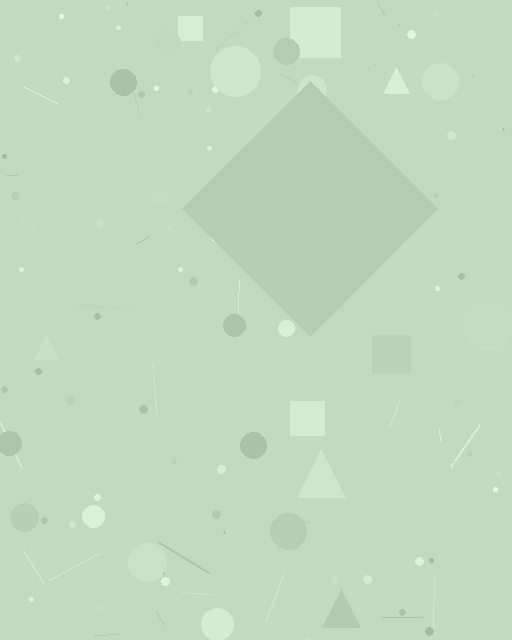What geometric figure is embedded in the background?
A diamond is embedded in the background.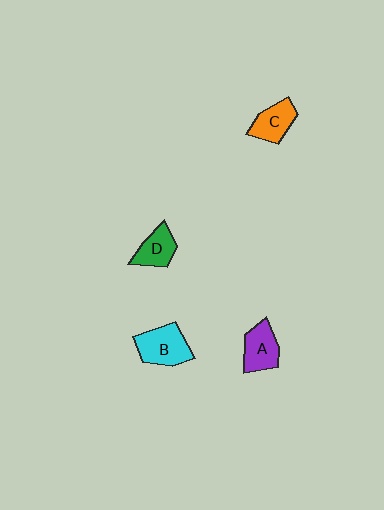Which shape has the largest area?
Shape B (cyan).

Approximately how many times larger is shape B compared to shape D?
Approximately 1.4 times.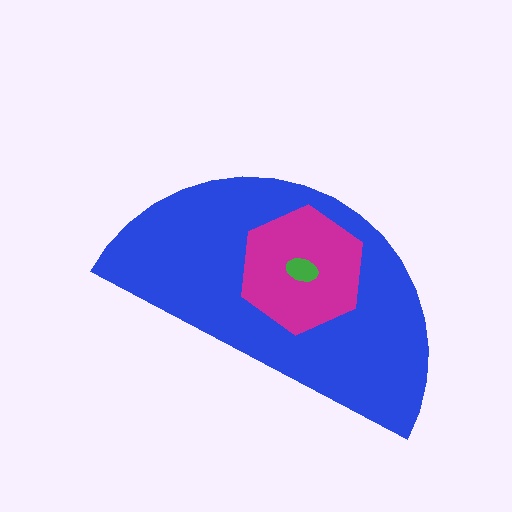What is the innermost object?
The green ellipse.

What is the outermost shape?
The blue semicircle.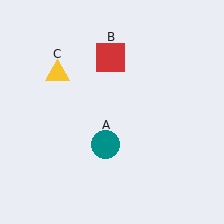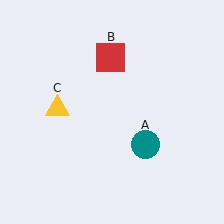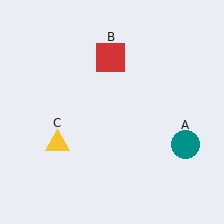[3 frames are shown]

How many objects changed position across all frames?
2 objects changed position: teal circle (object A), yellow triangle (object C).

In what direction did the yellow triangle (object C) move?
The yellow triangle (object C) moved down.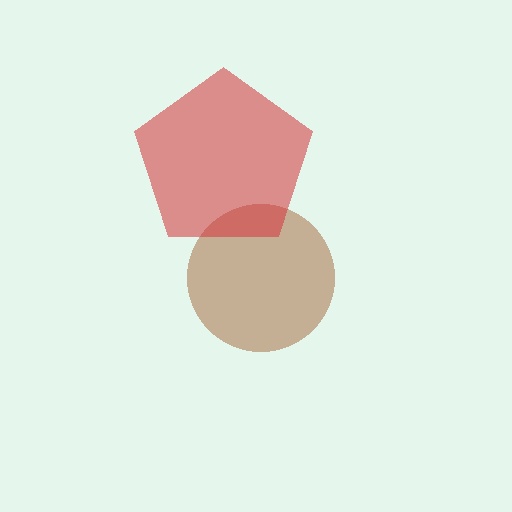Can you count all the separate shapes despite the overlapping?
Yes, there are 2 separate shapes.